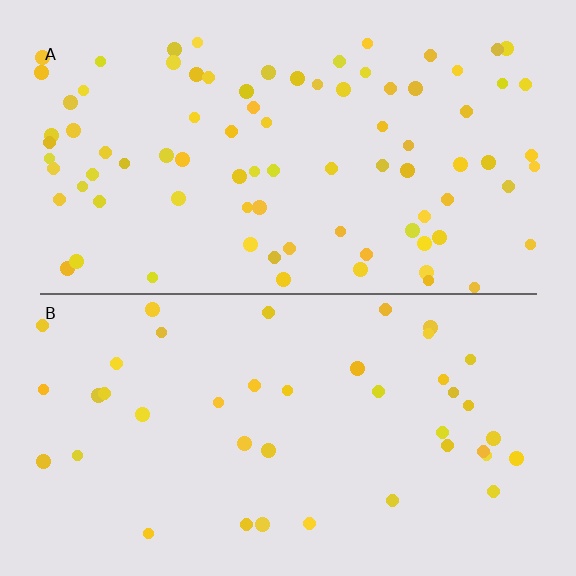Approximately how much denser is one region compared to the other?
Approximately 2.0× — region A over region B.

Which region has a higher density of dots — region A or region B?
A (the top).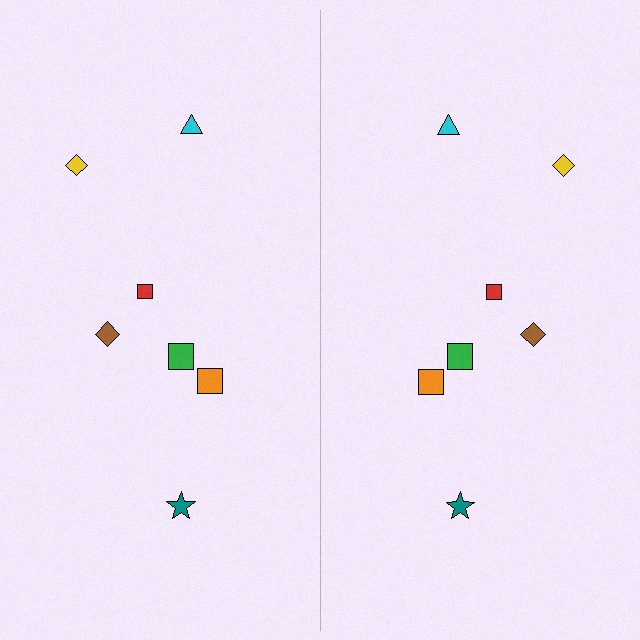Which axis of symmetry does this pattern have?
The pattern has a vertical axis of symmetry running through the center of the image.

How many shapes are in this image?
There are 14 shapes in this image.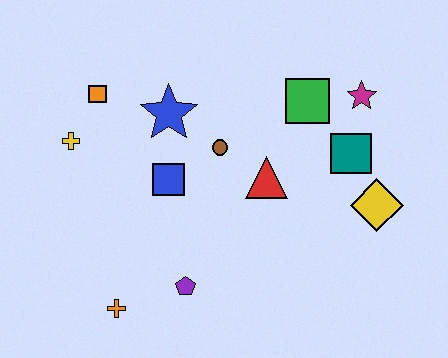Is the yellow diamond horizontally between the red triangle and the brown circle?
No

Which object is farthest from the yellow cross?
The yellow diamond is farthest from the yellow cross.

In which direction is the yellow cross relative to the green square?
The yellow cross is to the left of the green square.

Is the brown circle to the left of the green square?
Yes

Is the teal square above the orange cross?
Yes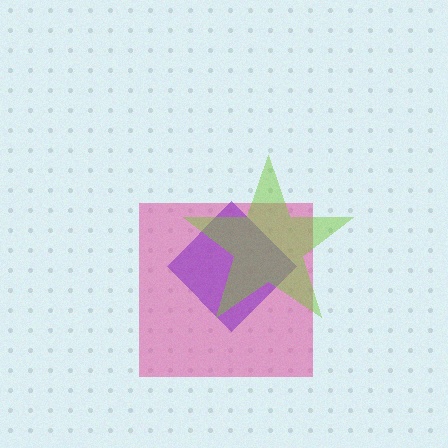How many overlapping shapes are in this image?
There are 3 overlapping shapes in the image.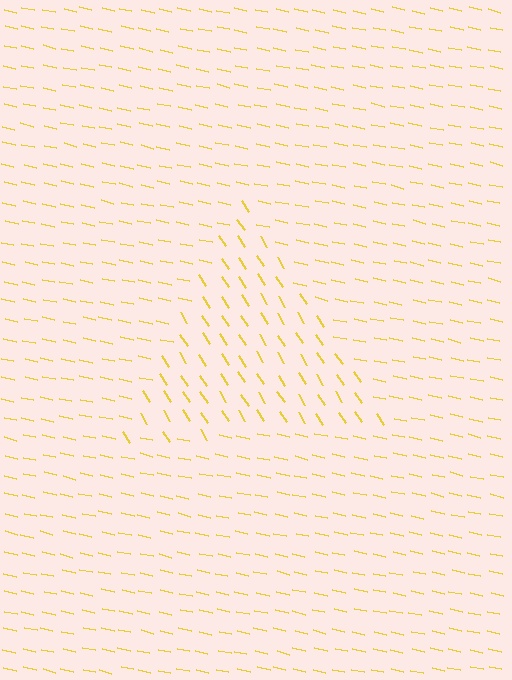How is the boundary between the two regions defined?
The boundary is defined purely by a change in line orientation (approximately 45 degrees difference). All lines are the same color and thickness.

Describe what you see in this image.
The image is filled with small yellow line segments. A triangle region in the image has lines oriented differently from the surrounding lines, creating a visible texture boundary.